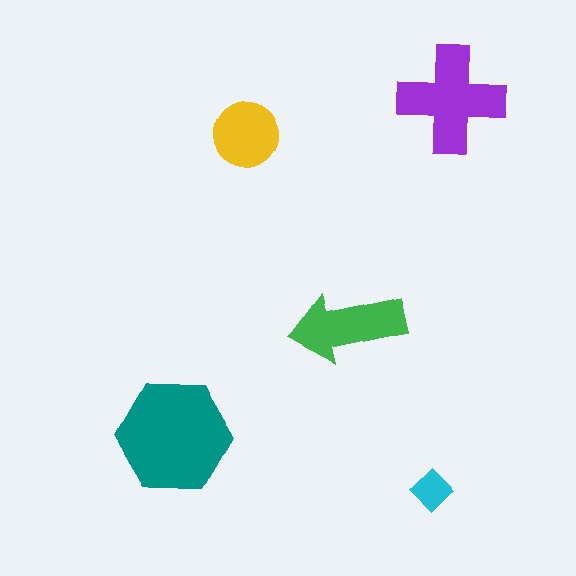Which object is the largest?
The teal hexagon.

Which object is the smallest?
The cyan diamond.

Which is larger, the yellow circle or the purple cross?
The purple cross.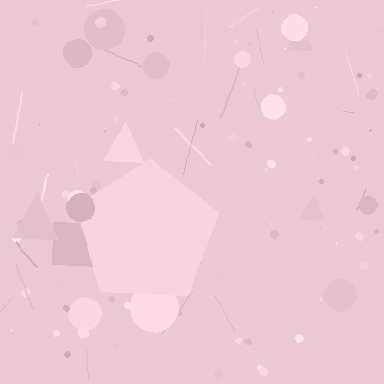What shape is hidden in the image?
A pentagon is hidden in the image.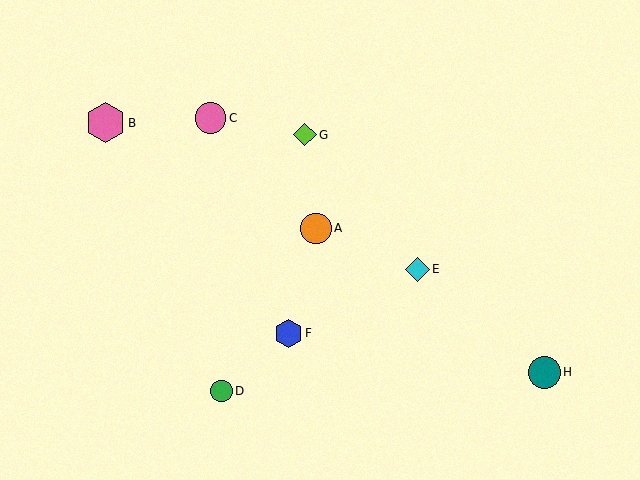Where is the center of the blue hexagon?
The center of the blue hexagon is at (288, 333).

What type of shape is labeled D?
Shape D is a green circle.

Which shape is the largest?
The pink hexagon (labeled B) is the largest.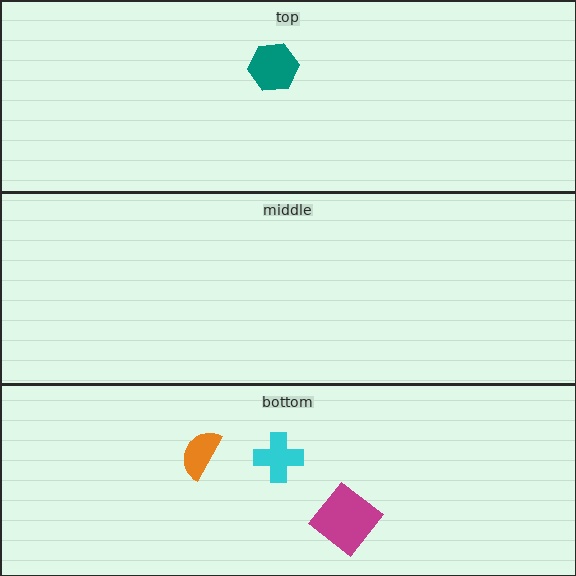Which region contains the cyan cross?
The bottom region.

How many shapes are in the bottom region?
3.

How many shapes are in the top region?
1.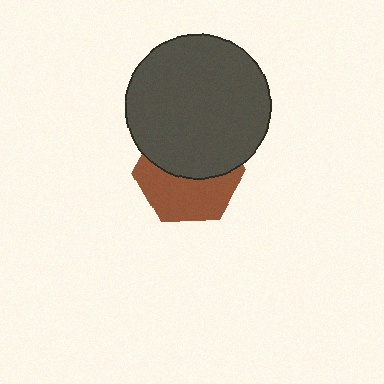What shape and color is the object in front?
The object in front is a dark gray circle.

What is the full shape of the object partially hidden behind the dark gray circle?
The partially hidden object is a brown hexagon.